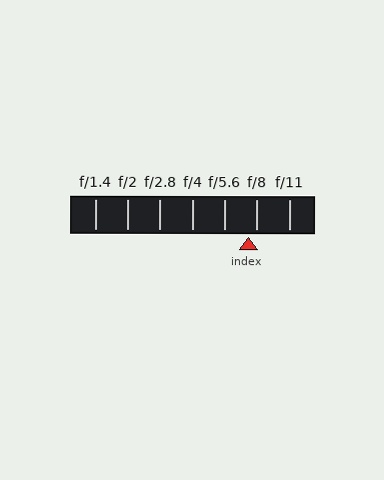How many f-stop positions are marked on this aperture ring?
There are 7 f-stop positions marked.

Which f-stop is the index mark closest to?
The index mark is closest to f/8.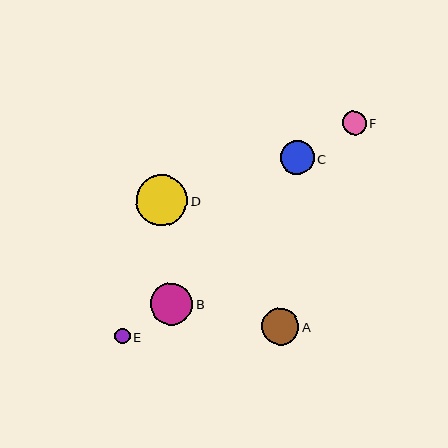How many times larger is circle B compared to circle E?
Circle B is approximately 2.8 times the size of circle E.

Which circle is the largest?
Circle D is the largest with a size of approximately 51 pixels.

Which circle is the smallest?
Circle E is the smallest with a size of approximately 15 pixels.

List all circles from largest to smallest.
From largest to smallest: D, B, A, C, F, E.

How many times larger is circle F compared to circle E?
Circle F is approximately 1.6 times the size of circle E.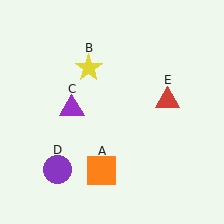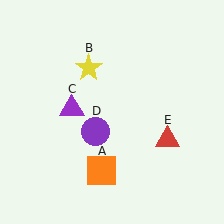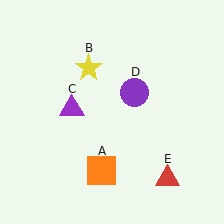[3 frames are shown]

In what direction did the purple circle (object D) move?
The purple circle (object D) moved up and to the right.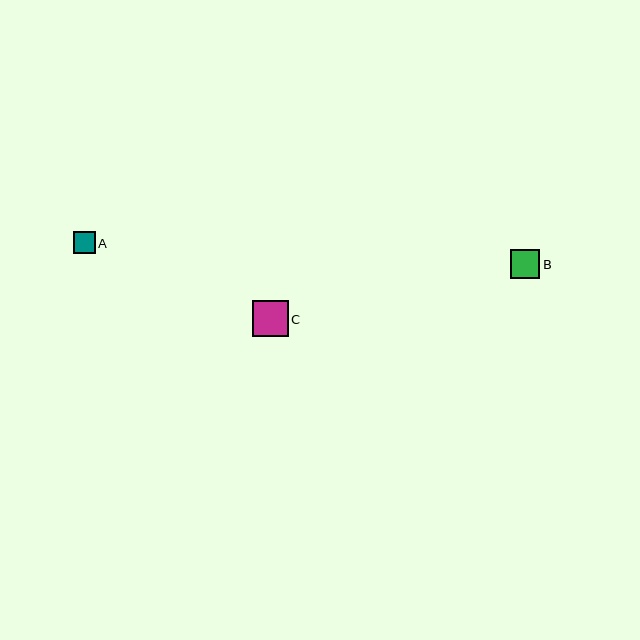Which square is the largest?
Square C is the largest with a size of approximately 36 pixels.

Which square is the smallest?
Square A is the smallest with a size of approximately 22 pixels.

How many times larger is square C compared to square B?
Square C is approximately 1.2 times the size of square B.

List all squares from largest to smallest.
From largest to smallest: C, B, A.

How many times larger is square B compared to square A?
Square B is approximately 1.4 times the size of square A.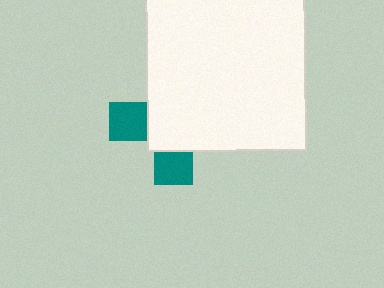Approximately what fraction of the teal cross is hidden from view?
Roughly 67% of the teal cross is hidden behind the white square.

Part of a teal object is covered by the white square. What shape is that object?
It is a cross.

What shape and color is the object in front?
The object in front is a white square.